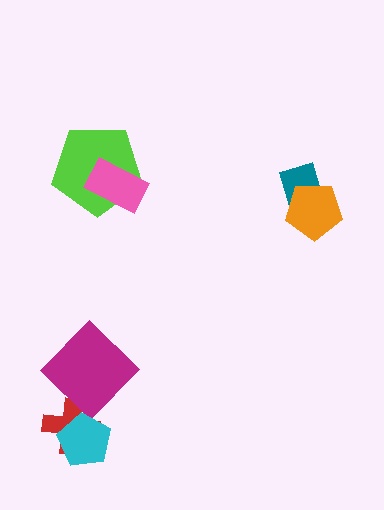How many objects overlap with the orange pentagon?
1 object overlaps with the orange pentagon.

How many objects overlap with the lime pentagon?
1 object overlaps with the lime pentagon.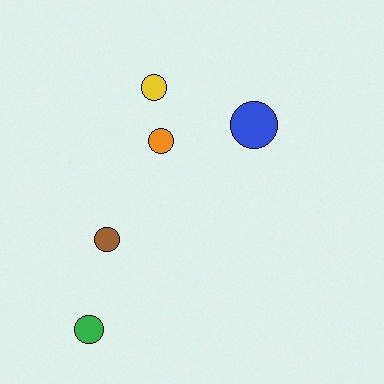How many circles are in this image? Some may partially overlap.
There are 5 circles.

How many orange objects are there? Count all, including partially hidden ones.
There is 1 orange object.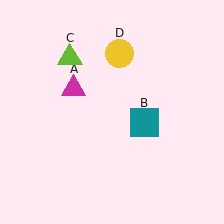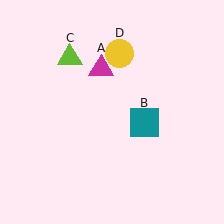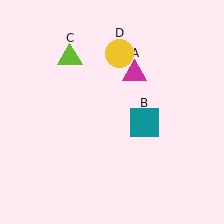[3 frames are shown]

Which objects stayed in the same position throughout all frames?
Teal square (object B) and lime triangle (object C) and yellow circle (object D) remained stationary.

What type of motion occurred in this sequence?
The magenta triangle (object A) rotated clockwise around the center of the scene.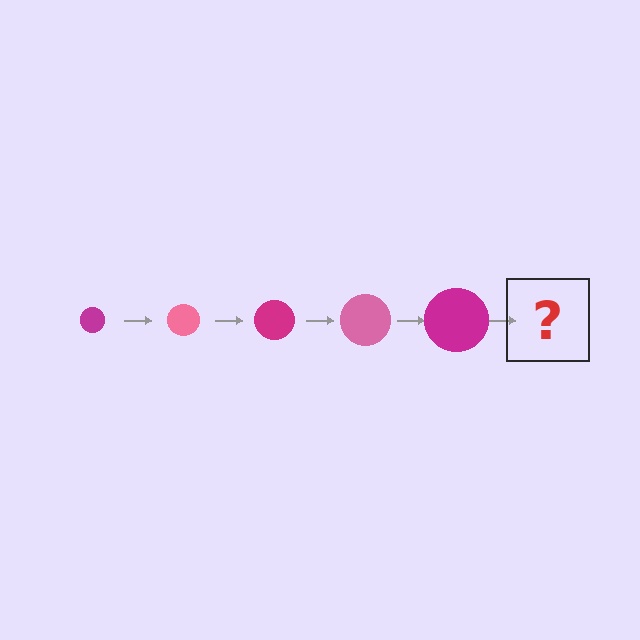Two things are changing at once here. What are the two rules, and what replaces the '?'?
The two rules are that the circle grows larger each step and the color cycles through magenta and pink. The '?' should be a pink circle, larger than the previous one.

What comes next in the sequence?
The next element should be a pink circle, larger than the previous one.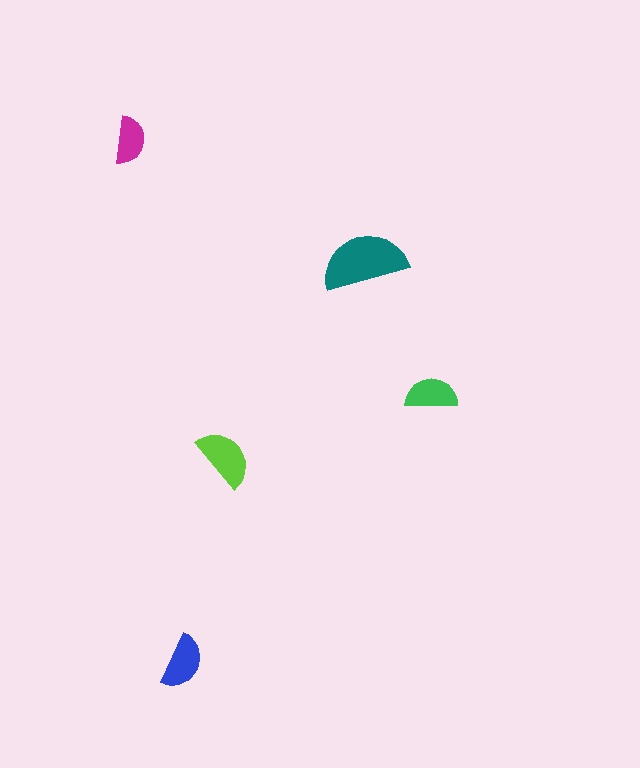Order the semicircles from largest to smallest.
the teal one, the lime one, the blue one, the green one, the magenta one.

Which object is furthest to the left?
The magenta semicircle is leftmost.